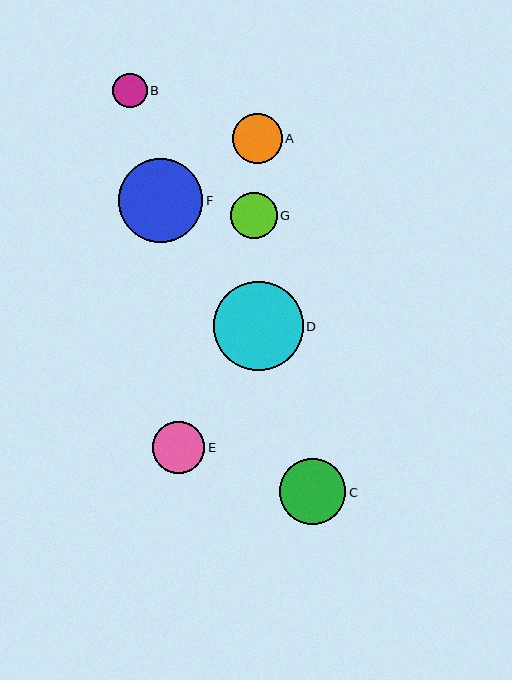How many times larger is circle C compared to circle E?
Circle C is approximately 1.3 times the size of circle E.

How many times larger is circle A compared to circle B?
Circle A is approximately 1.4 times the size of circle B.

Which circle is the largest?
Circle D is the largest with a size of approximately 89 pixels.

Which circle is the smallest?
Circle B is the smallest with a size of approximately 34 pixels.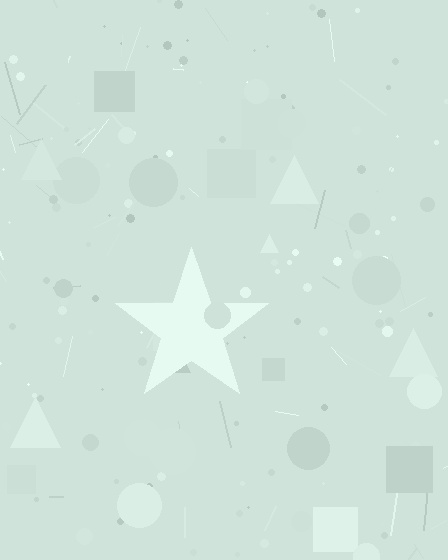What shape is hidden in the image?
A star is hidden in the image.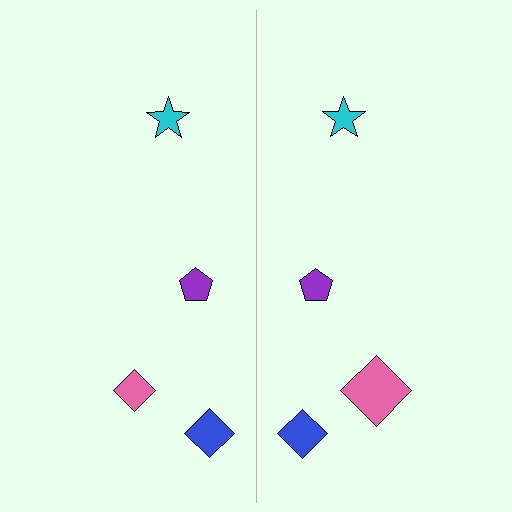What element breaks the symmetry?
The pink diamond on the right side has a different size than its mirror counterpart.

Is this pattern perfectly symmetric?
No, the pattern is not perfectly symmetric. The pink diamond on the right side has a different size than its mirror counterpart.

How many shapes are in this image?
There are 8 shapes in this image.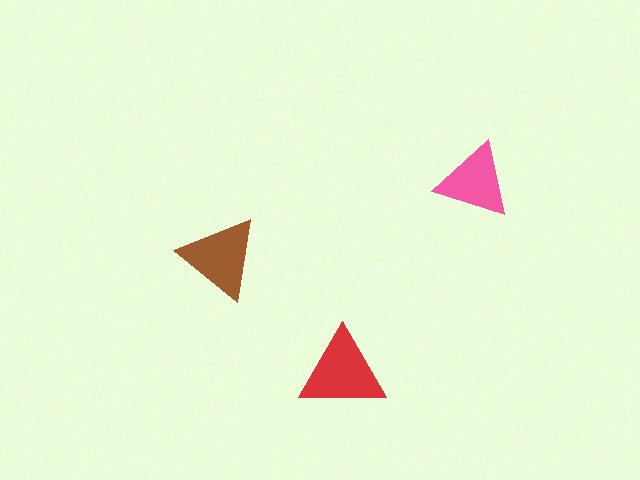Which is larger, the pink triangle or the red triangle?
The red one.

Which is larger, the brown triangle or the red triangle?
The red one.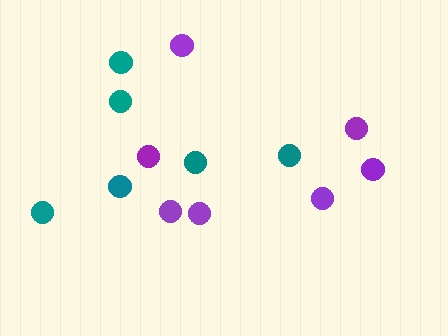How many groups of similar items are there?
There are 2 groups: one group of purple circles (7) and one group of teal circles (6).